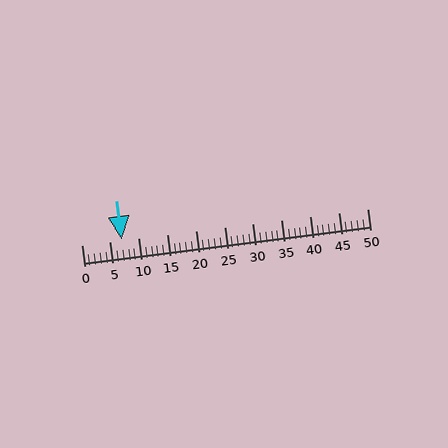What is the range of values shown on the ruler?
The ruler shows values from 0 to 50.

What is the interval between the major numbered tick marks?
The major tick marks are spaced 5 units apart.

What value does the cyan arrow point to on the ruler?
The cyan arrow points to approximately 7.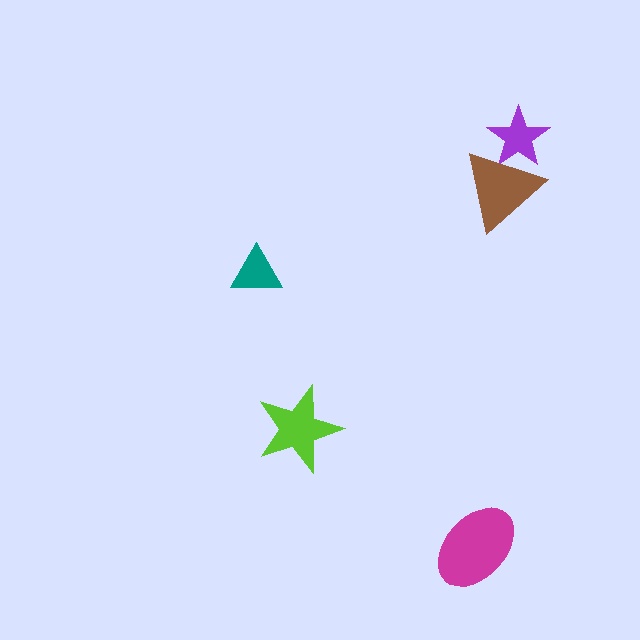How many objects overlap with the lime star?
0 objects overlap with the lime star.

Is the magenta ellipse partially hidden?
No, no other shape covers it.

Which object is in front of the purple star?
The brown triangle is in front of the purple star.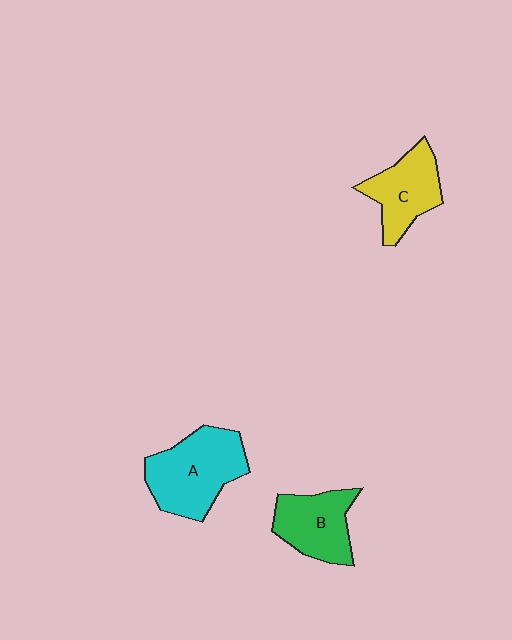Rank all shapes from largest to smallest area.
From largest to smallest: A (cyan), B (green), C (yellow).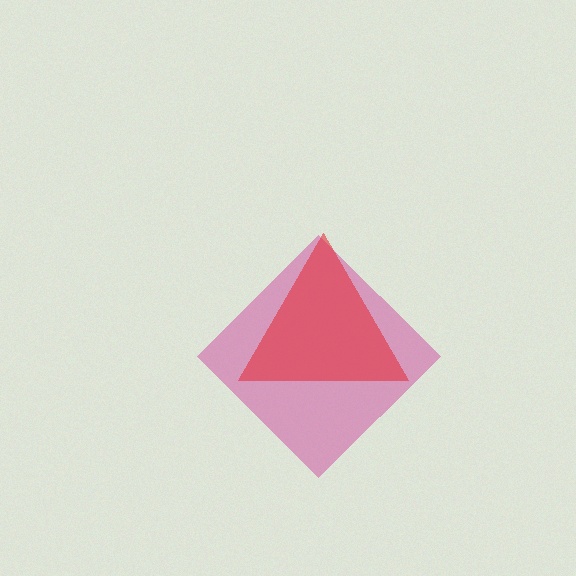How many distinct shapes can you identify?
There are 2 distinct shapes: a magenta diamond, a red triangle.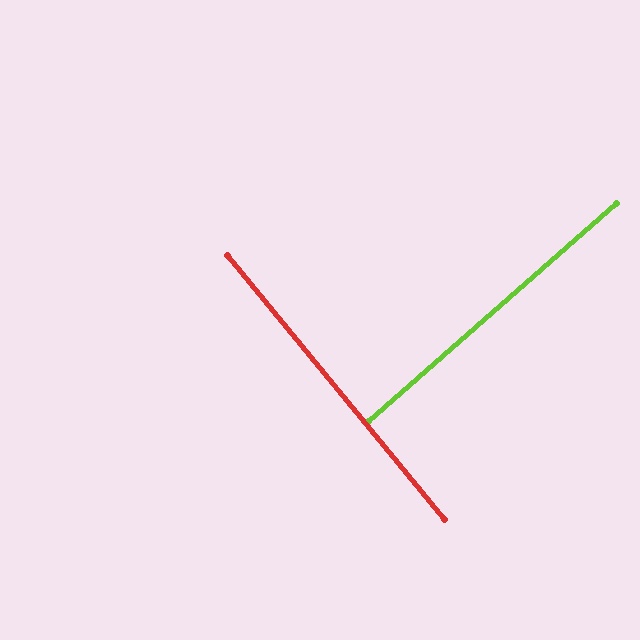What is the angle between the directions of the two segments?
Approximately 88 degrees.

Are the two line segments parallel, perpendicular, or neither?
Perpendicular — they meet at approximately 88°.